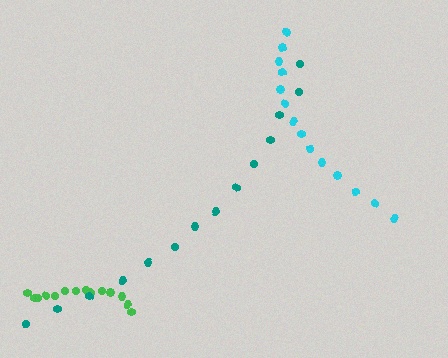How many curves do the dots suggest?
There are 3 distinct paths.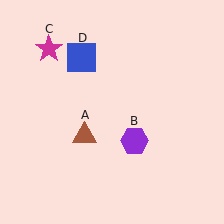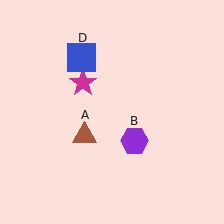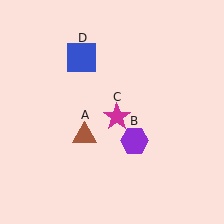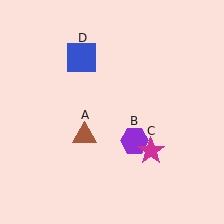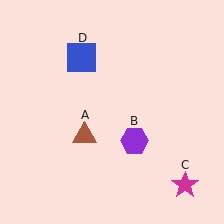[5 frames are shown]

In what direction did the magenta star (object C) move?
The magenta star (object C) moved down and to the right.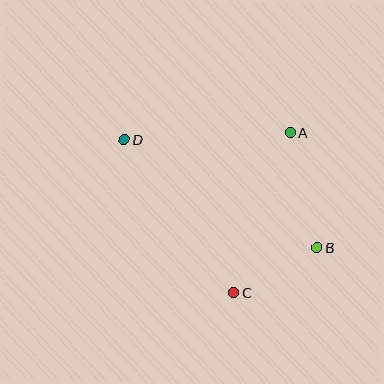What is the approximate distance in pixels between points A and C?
The distance between A and C is approximately 169 pixels.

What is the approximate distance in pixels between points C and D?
The distance between C and D is approximately 188 pixels.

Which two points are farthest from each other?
Points B and D are farthest from each other.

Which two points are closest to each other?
Points B and C are closest to each other.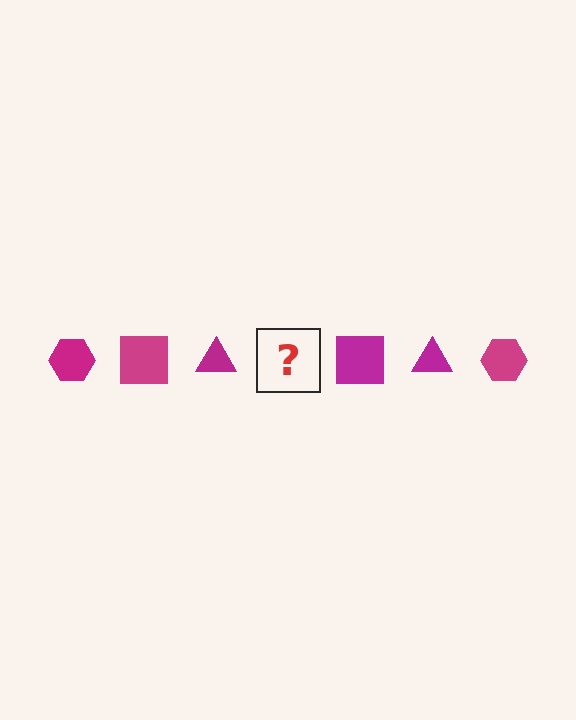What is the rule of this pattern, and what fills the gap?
The rule is that the pattern cycles through hexagon, square, triangle shapes in magenta. The gap should be filled with a magenta hexagon.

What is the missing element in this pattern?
The missing element is a magenta hexagon.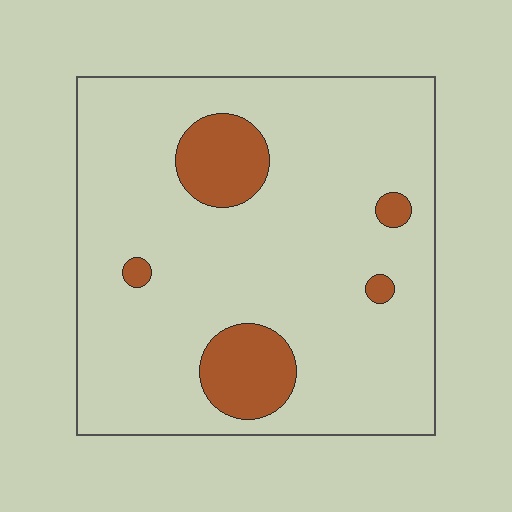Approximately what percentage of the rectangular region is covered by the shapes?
Approximately 15%.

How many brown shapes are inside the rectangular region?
5.